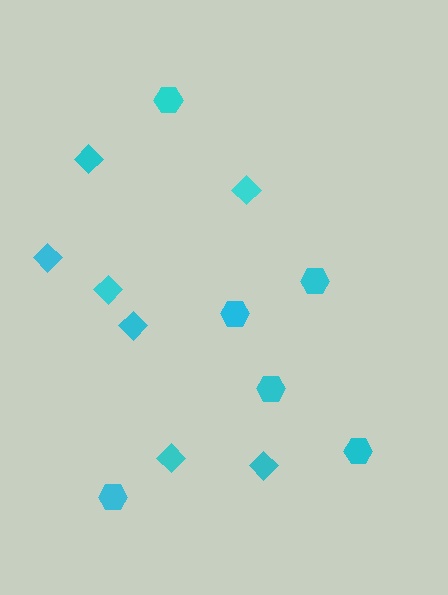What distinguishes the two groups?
There are 2 groups: one group of diamonds (7) and one group of hexagons (6).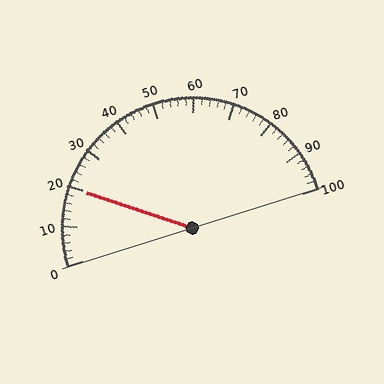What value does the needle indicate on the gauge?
The needle indicates approximately 20.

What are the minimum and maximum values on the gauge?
The gauge ranges from 0 to 100.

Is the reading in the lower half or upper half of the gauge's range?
The reading is in the lower half of the range (0 to 100).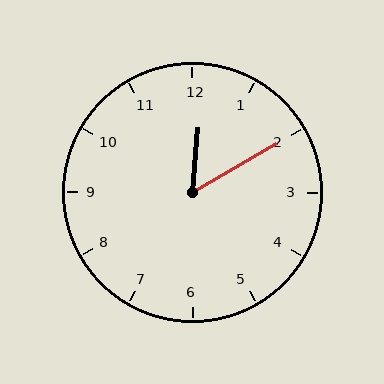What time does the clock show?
12:10.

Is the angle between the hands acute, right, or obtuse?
It is acute.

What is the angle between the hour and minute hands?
Approximately 55 degrees.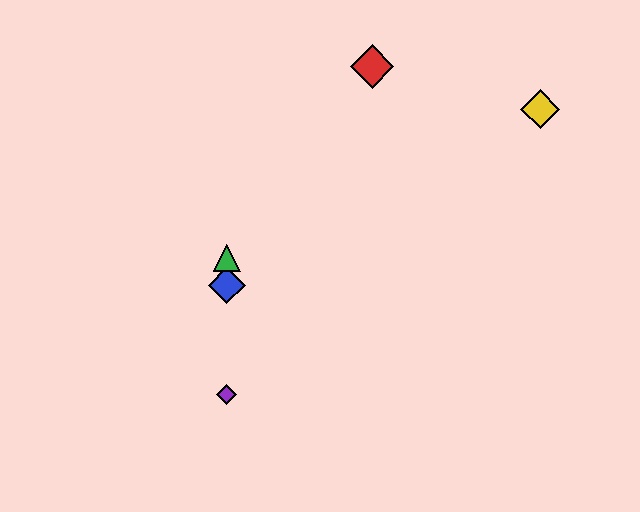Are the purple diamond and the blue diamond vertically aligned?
Yes, both are at x≈227.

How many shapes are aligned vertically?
3 shapes (the blue diamond, the green triangle, the purple diamond) are aligned vertically.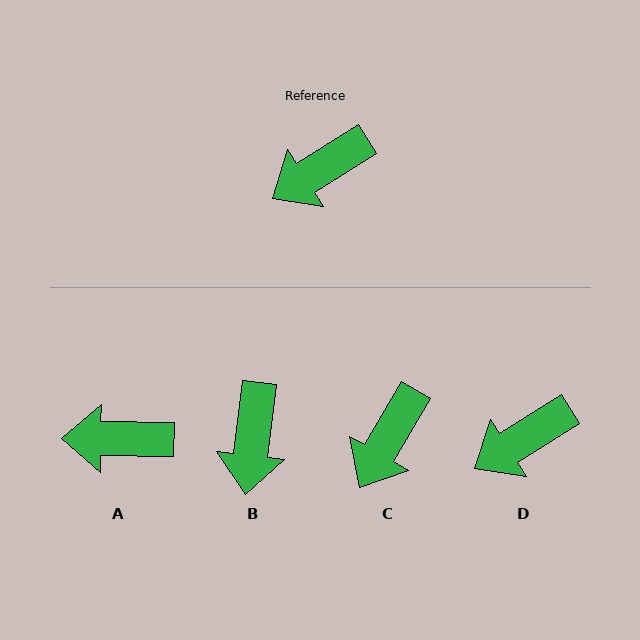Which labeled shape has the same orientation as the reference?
D.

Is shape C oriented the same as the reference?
No, it is off by about 28 degrees.